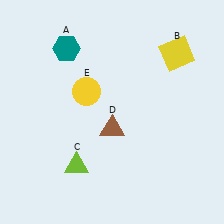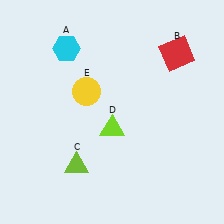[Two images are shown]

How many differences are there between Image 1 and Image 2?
There are 3 differences between the two images.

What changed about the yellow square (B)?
In Image 1, B is yellow. In Image 2, it changed to red.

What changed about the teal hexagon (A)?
In Image 1, A is teal. In Image 2, it changed to cyan.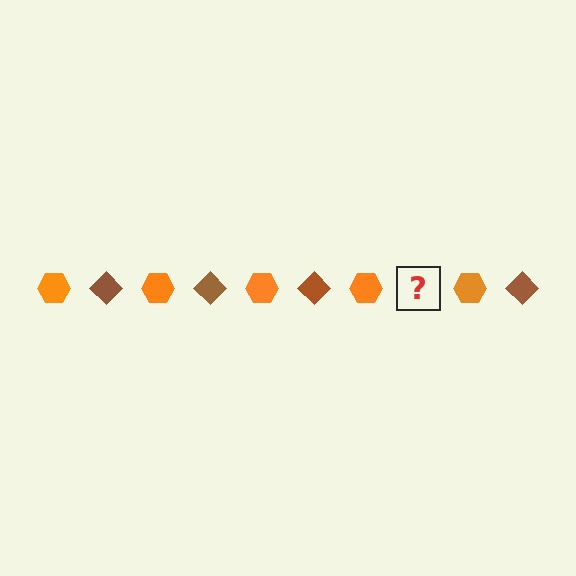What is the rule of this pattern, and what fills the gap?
The rule is that the pattern alternates between orange hexagon and brown diamond. The gap should be filled with a brown diamond.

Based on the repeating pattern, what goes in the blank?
The blank should be a brown diamond.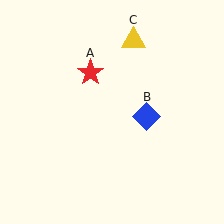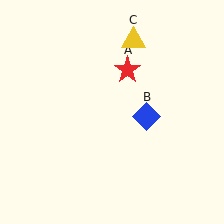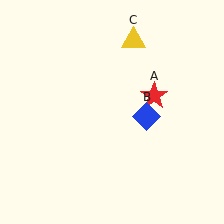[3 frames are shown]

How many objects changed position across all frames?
1 object changed position: red star (object A).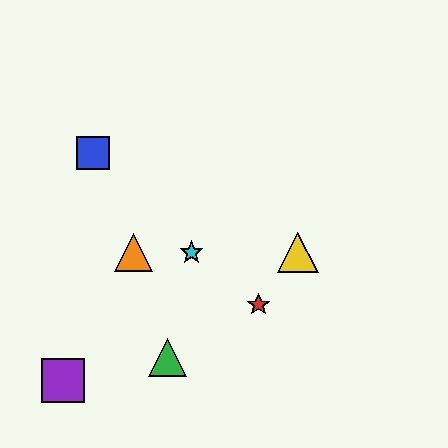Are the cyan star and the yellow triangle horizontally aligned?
Yes, both are at y≈253.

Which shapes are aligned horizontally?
The yellow triangle, the orange triangle, the cyan star are aligned horizontally.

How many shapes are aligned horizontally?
3 shapes (the yellow triangle, the orange triangle, the cyan star) are aligned horizontally.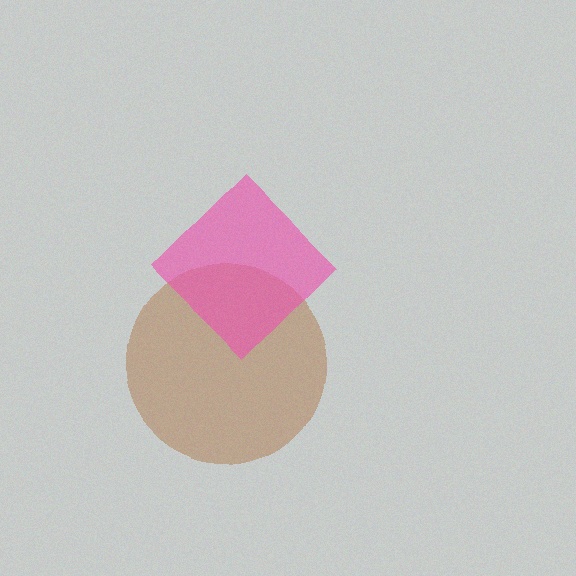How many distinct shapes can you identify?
There are 2 distinct shapes: a brown circle, a pink diamond.